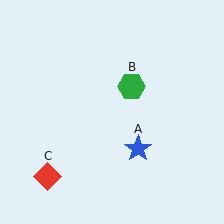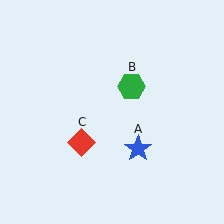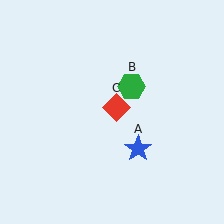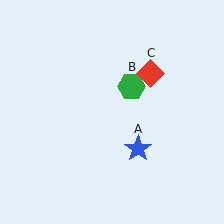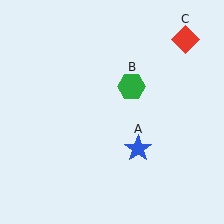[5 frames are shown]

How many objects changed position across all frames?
1 object changed position: red diamond (object C).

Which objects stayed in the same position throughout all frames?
Blue star (object A) and green hexagon (object B) remained stationary.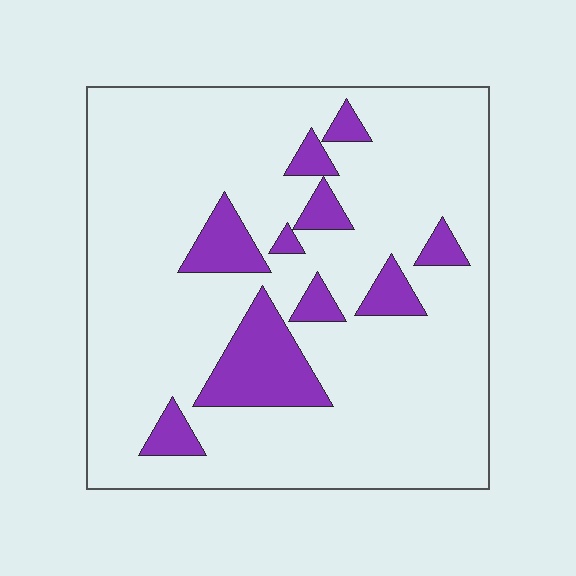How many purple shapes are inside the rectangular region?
10.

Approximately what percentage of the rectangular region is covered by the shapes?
Approximately 15%.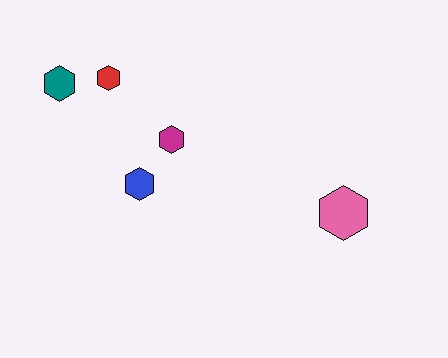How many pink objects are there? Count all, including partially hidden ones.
There is 1 pink object.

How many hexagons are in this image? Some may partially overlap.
There are 5 hexagons.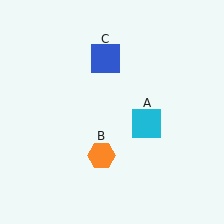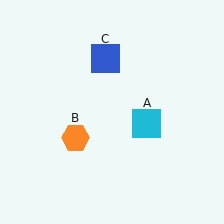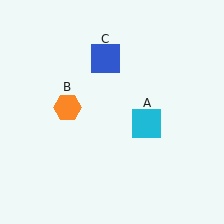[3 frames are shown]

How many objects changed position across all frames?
1 object changed position: orange hexagon (object B).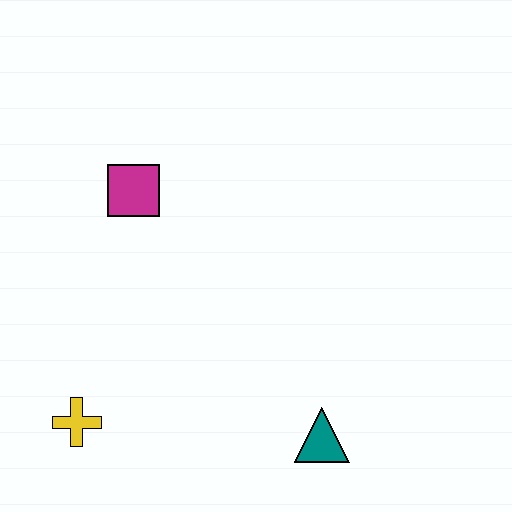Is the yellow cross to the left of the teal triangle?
Yes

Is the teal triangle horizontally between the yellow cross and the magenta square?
No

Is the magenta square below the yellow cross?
No